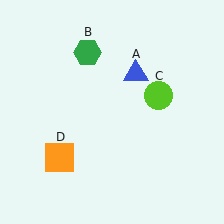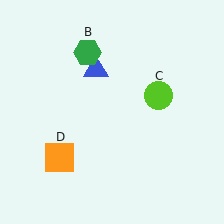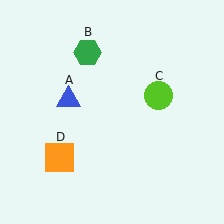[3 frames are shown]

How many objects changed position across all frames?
1 object changed position: blue triangle (object A).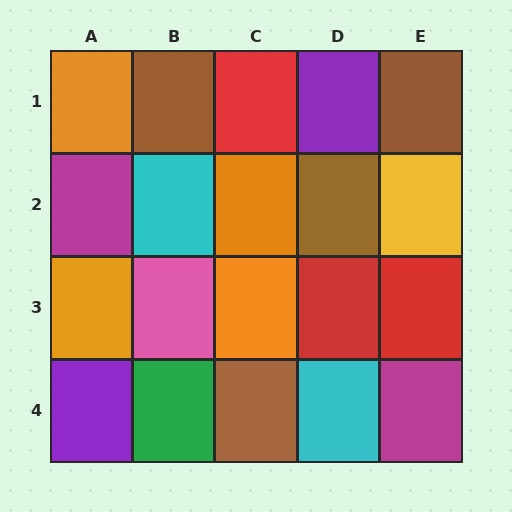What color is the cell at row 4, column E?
Magenta.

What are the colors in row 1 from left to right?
Orange, brown, red, purple, brown.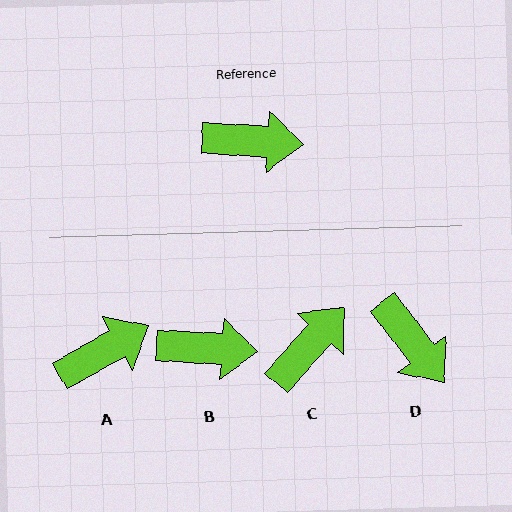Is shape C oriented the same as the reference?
No, it is off by about 52 degrees.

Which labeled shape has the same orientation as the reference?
B.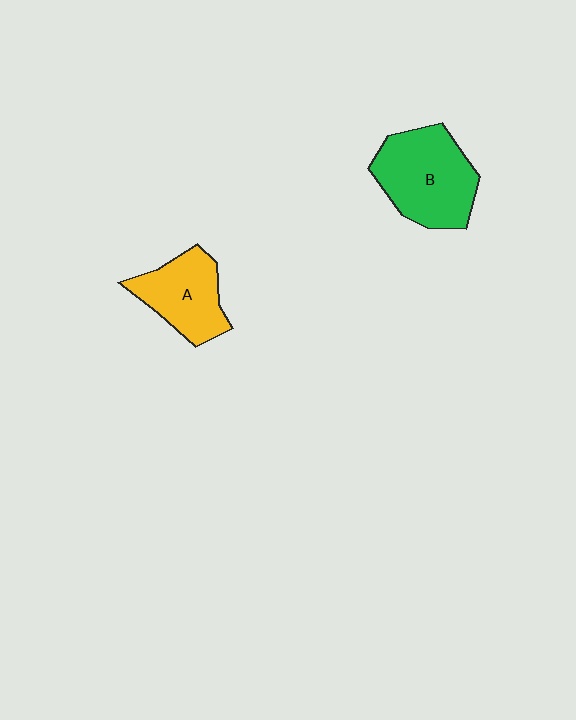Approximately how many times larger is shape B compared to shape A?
Approximately 1.4 times.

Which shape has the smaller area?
Shape A (yellow).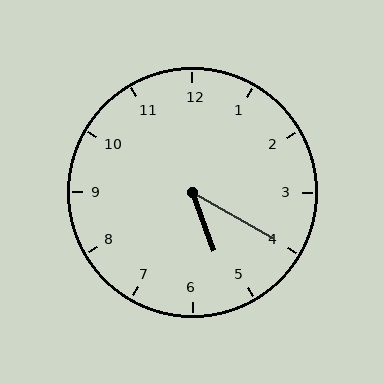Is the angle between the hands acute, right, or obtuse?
It is acute.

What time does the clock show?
5:20.